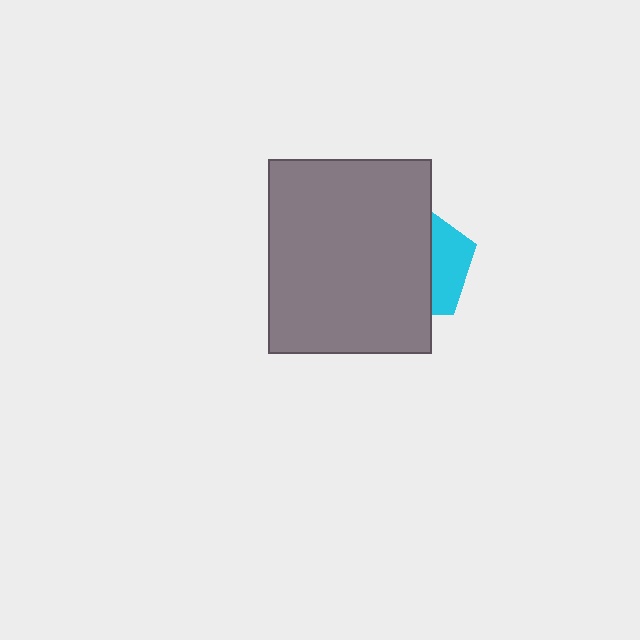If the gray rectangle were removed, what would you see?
You would see the complete cyan pentagon.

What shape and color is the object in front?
The object in front is a gray rectangle.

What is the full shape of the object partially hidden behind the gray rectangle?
The partially hidden object is a cyan pentagon.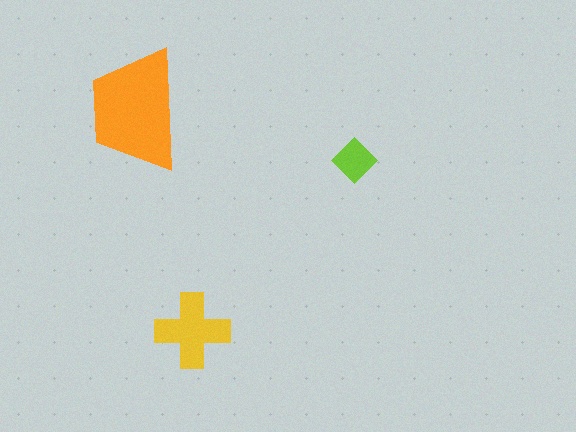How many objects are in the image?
There are 3 objects in the image.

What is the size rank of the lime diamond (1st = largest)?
3rd.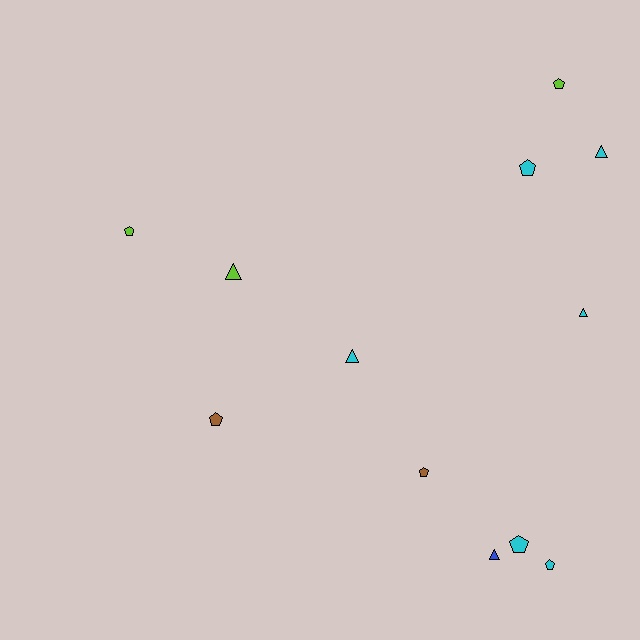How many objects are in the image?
There are 12 objects.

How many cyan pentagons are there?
There are 3 cyan pentagons.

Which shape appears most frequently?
Pentagon, with 7 objects.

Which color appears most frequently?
Cyan, with 6 objects.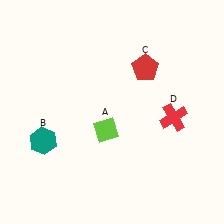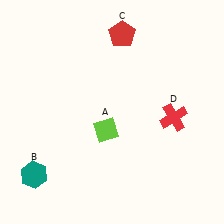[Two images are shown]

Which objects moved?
The objects that moved are: the teal hexagon (B), the red pentagon (C).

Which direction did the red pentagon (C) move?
The red pentagon (C) moved up.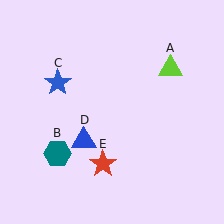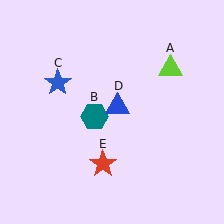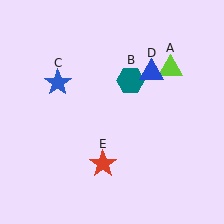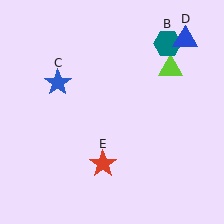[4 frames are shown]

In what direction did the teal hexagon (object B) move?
The teal hexagon (object B) moved up and to the right.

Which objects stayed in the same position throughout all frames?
Lime triangle (object A) and blue star (object C) and red star (object E) remained stationary.